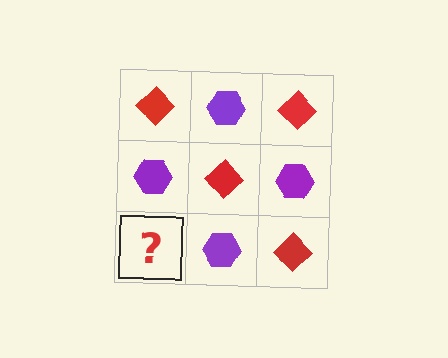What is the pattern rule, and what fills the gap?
The rule is that it alternates red diamond and purple hexagon in a checkerboard pattern. The gap should be filled with a red diamond.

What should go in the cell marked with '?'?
The missing cell should contain a red diamond.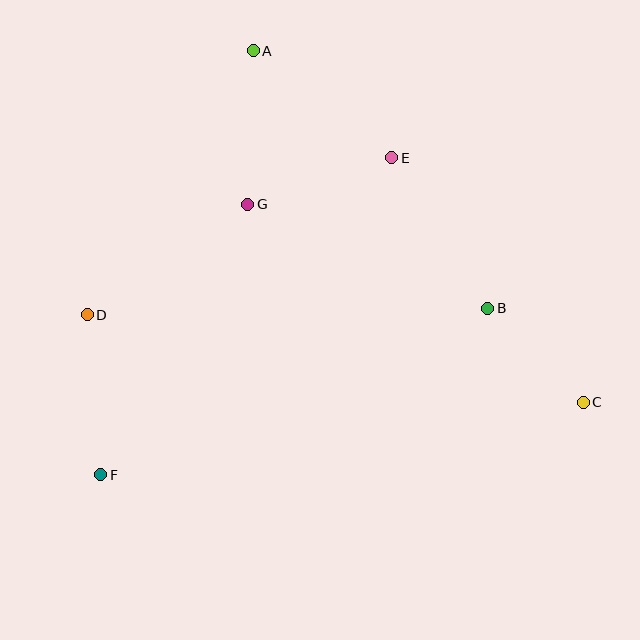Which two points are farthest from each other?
Points C and D are farthest from each other.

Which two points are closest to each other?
Points B and C are closest to each other.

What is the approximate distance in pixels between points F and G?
The distance between F and G is approximately 308 pixels.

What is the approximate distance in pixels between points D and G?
The distance between D and G is approximately 195 pixels.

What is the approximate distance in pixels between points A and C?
The distance between A and C is approximately 482 pixels.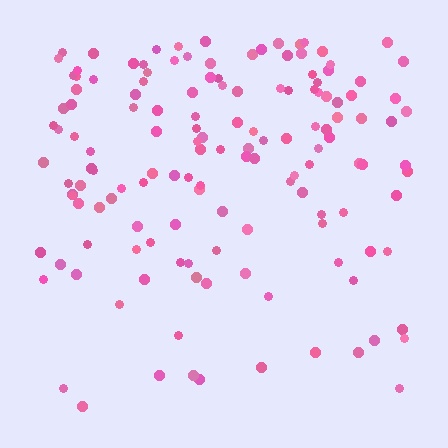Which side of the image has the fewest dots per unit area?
The bottom.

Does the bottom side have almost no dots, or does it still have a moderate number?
Still a moderate number, just noticeably fewer than the top.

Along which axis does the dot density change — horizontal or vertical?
Vertical.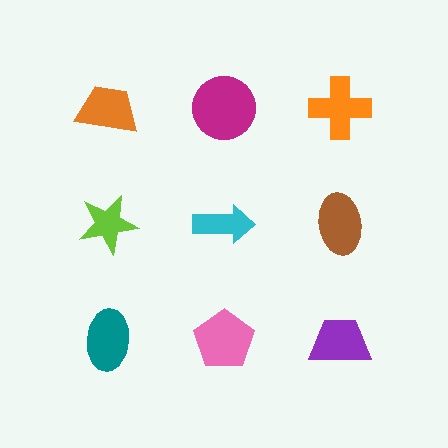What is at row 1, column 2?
A magenta circle.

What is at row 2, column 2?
A cyan arrow.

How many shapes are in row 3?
3 shapes.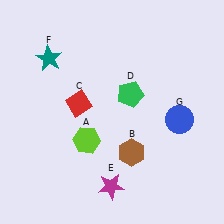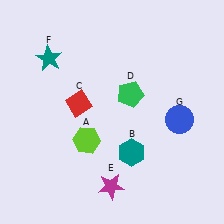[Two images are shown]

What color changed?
The hexagon (B) changed from brown in Image 1 to teal in Image 2.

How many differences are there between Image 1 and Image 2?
There is 1 difference between the two images.